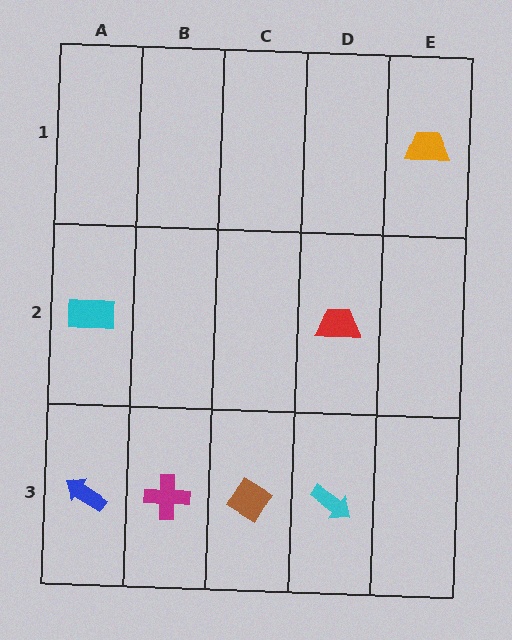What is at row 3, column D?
A cyan arrow.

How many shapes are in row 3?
4 shapes.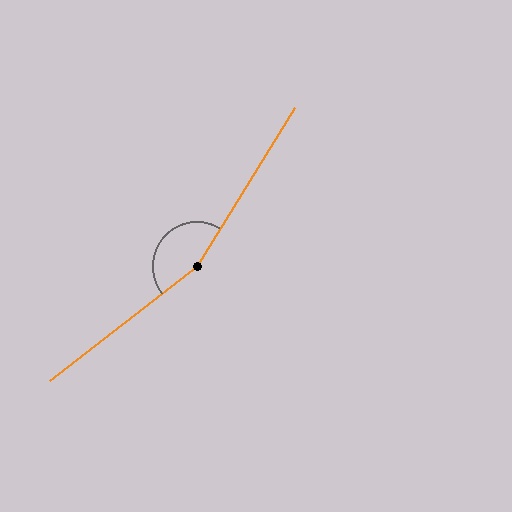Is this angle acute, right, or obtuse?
It is obtuse.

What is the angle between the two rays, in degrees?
Approximately 159 degrees.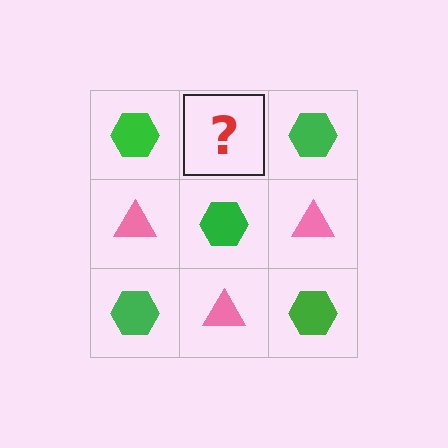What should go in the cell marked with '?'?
The missing cell should contain a pink triangle.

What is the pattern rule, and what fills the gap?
The rule is that it alternates green hexagon and pink triangle in a checkerboard pattern. The gap should be filled with a pink triangle.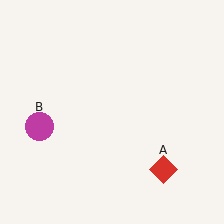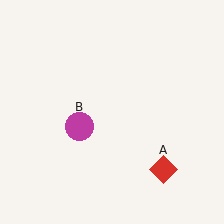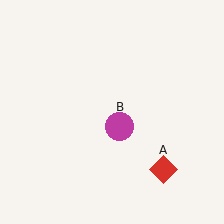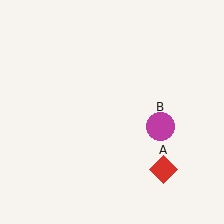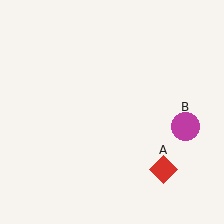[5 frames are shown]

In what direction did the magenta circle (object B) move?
The magenta circle (object B) moved right.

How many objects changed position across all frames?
1 object changed position: magenta circle (object B).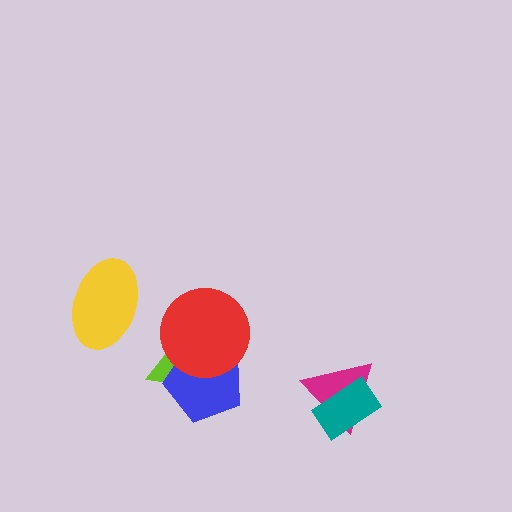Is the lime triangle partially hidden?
Yes, it is partially covered by another shape.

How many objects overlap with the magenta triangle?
1 object overlaps with the magenta triangle.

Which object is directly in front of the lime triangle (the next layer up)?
The blue pentagon is directly in front of the lime triangle.